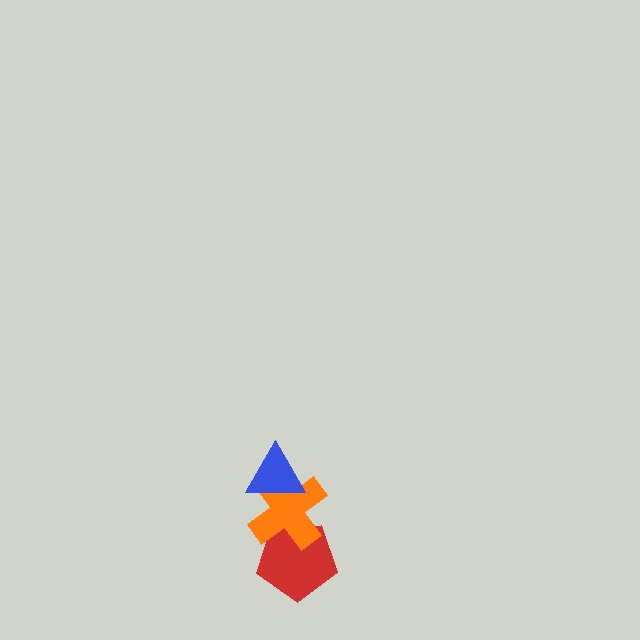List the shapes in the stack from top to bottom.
From top to bottom: the blue triangle, the orange cross, the red pentagon.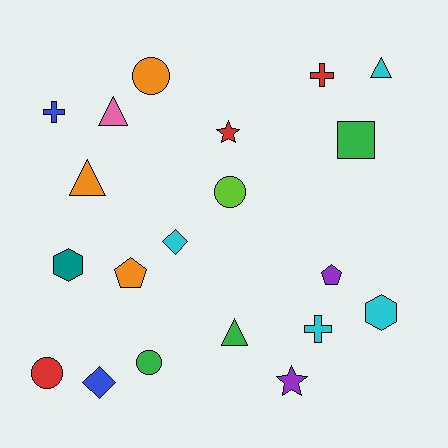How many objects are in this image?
There are 20 objects.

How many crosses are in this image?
There are 3 crosses.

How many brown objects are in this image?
There are no brown objects.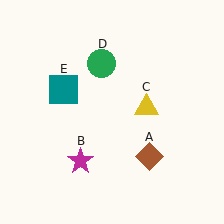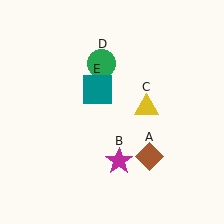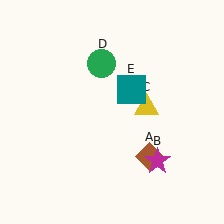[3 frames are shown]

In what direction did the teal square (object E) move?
The teal square (object E) moved right.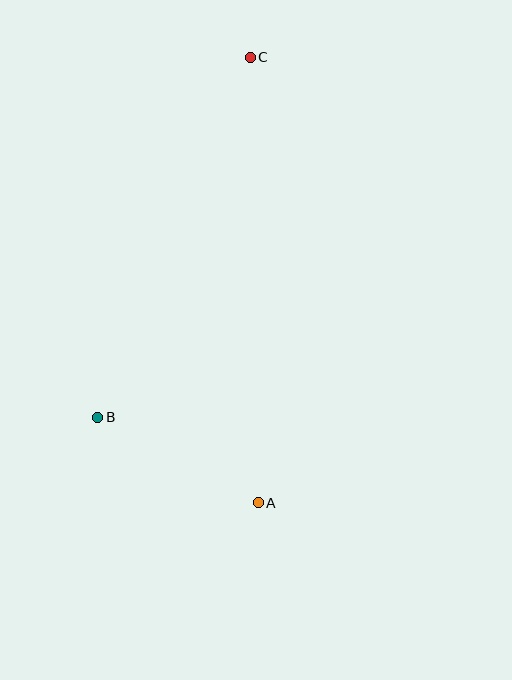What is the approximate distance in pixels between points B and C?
The distance between B and C is approximately 391 pixels.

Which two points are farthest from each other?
Points A and C are farthest from each other.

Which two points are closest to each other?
Points A and B are closest to each other.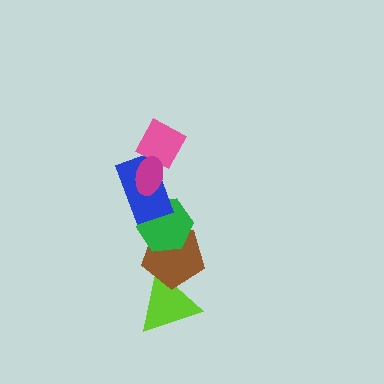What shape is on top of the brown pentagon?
The green hexagon is on top of the brown pentagon.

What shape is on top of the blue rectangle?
The pink diamond is on top of the blue rectangle.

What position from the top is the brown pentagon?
The brown pentagon is 5th from the top.